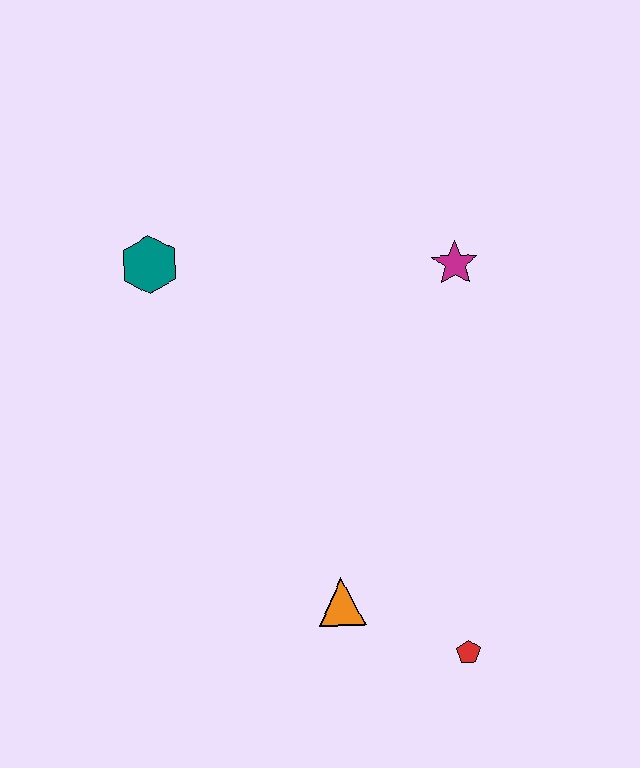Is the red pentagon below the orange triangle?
Yes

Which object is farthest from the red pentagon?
The teal hexagon is farthest from the red pentagon.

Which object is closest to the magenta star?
The teal hexagon is closest to the magenta star.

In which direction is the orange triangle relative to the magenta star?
The orange triangle is below the magenta star.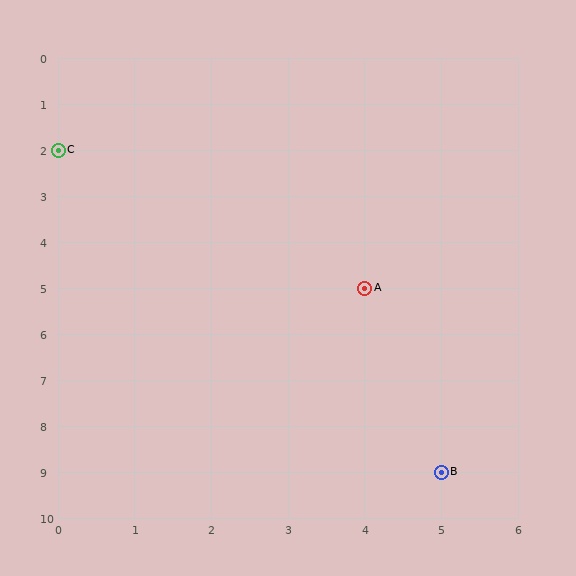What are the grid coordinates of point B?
Point B is at grid coordinates (5, 9).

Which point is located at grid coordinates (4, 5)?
Point A is at (4, 5).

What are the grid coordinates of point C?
Point C is at grid coordinates (0, 2).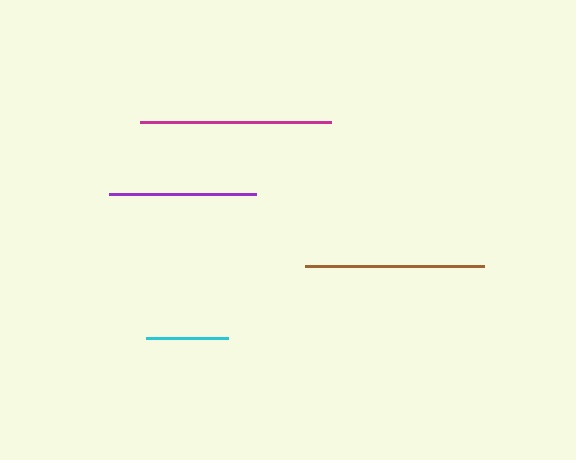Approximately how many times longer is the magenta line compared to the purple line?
The magenta line is approximately 1.3 times the length of the purple line.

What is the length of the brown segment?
The brown segment is approximately 180 pixels long.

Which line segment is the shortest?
The cyan line is the shortest at approximately 82 pixels.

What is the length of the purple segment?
The purple segment is approximately 146 pixels long.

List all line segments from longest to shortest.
From longest to shortest: magenta, brown, purple, cyan.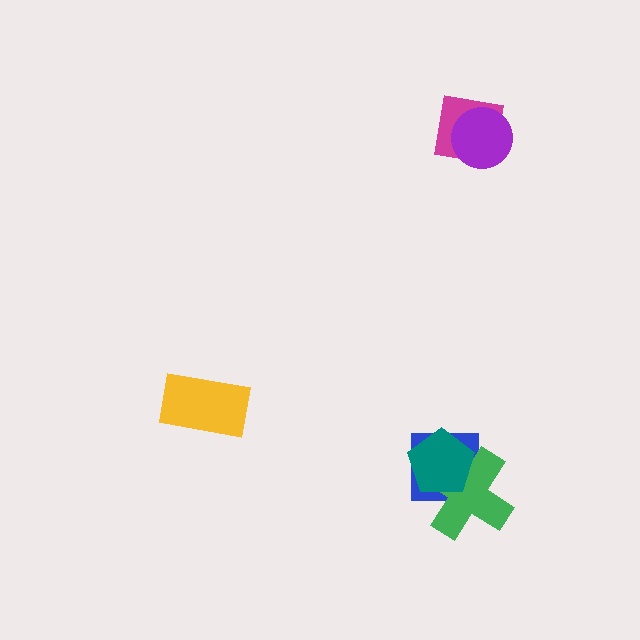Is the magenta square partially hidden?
Yes, it is partially covered by another shape.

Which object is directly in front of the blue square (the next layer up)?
The green cross is directly in front of the blue square.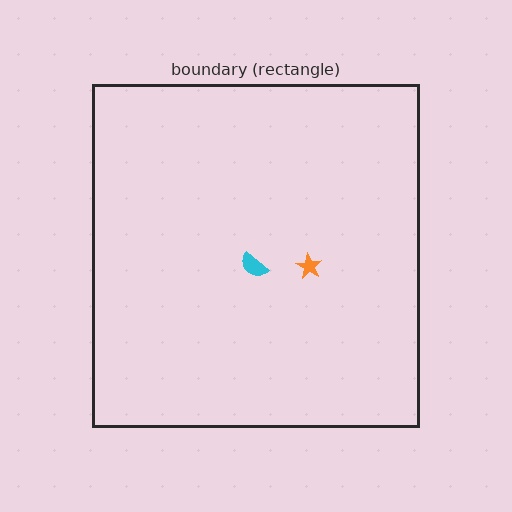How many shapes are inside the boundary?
2 inside, 0 outside.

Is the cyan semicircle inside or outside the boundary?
Inside.